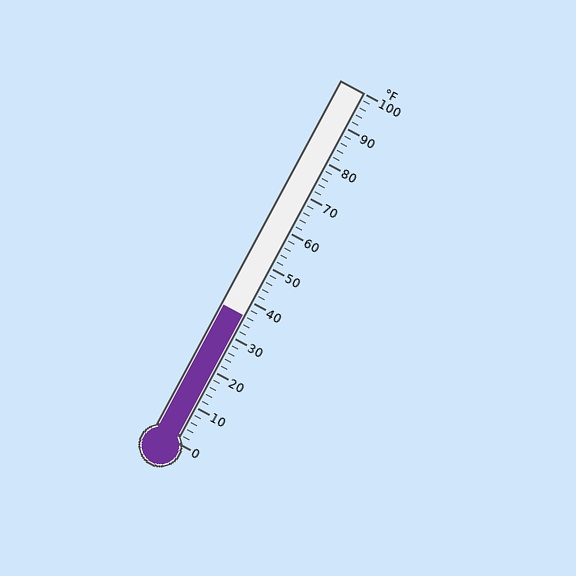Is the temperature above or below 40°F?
The temperature is below 40°F.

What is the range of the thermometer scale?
The thermometer scale ranges from 0°F to 100°F.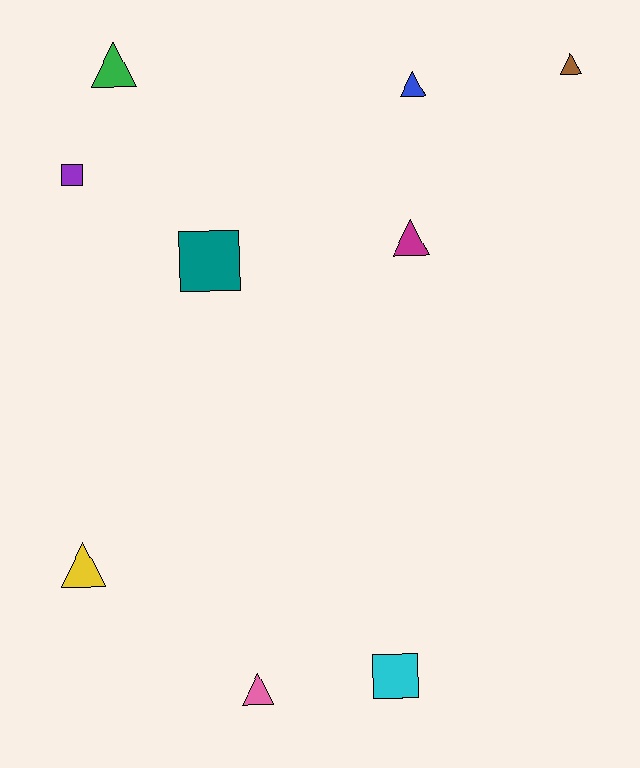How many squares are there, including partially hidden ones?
There are 3 squares.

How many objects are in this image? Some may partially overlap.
There are 9 objects.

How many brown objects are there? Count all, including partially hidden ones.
There is 1 brown object.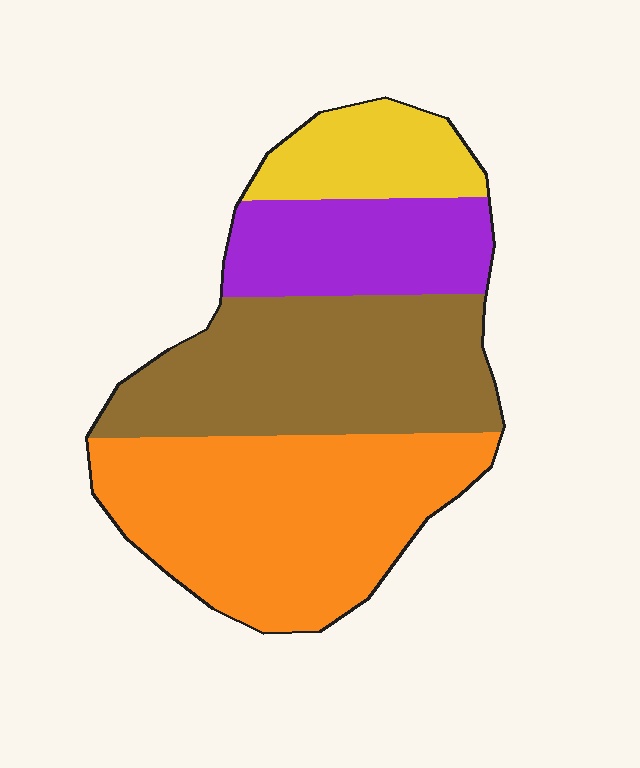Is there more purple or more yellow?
Purple.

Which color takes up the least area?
Yellow, at roughly 10%.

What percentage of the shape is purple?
Purple takes up about one sixth (1/6) of the shape.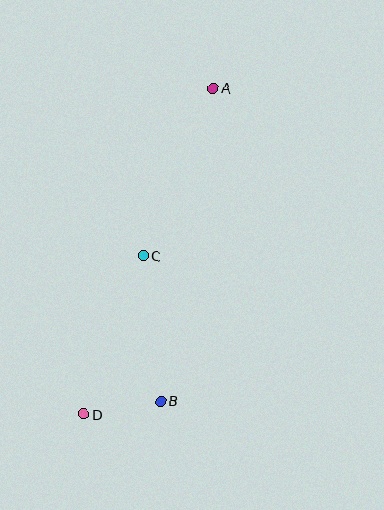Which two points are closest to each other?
Points B and D are closest to each other.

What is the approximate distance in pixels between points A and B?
The distance between A and B is approximately 317 pixels.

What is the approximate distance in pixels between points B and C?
The distance between B and C is approximately 146 pixels.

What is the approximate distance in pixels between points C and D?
The distance between C and D is approximately 169 pixels.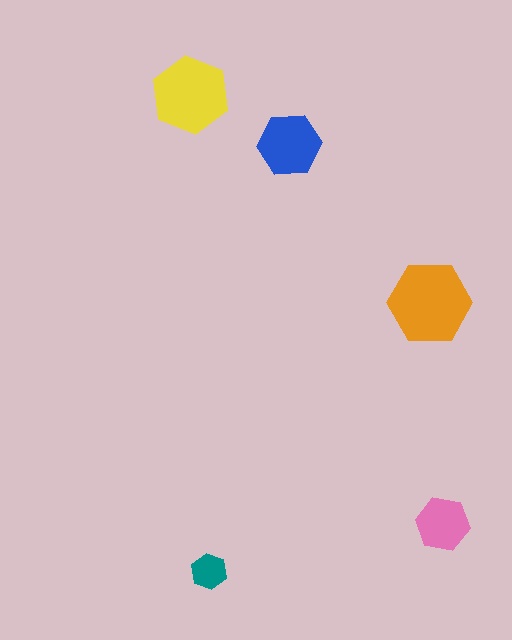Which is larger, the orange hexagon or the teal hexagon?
The orange one.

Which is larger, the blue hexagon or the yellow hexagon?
The yellow one.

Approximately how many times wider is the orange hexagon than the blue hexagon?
About 1.5 times wider.